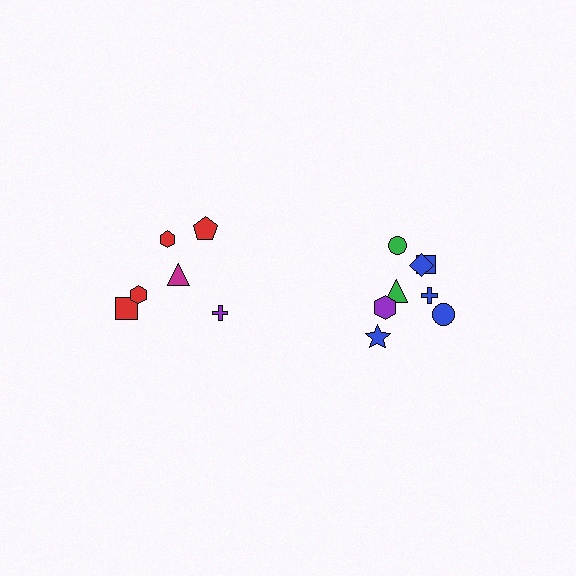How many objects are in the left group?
There are 6 objects.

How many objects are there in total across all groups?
There are 14 objects.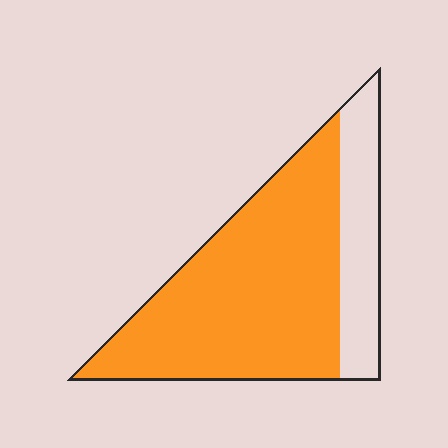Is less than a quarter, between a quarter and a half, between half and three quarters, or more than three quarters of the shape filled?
More than three quarters.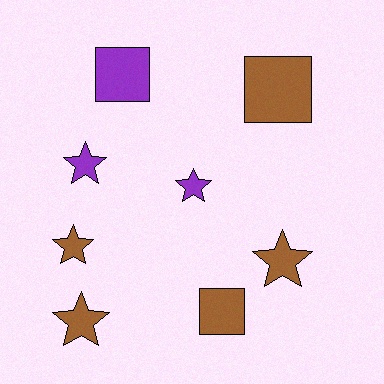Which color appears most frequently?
Brown, with 5 objects.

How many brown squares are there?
There are 2 brown squares.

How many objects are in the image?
There are 8 objects.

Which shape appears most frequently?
Star, with 5 objects.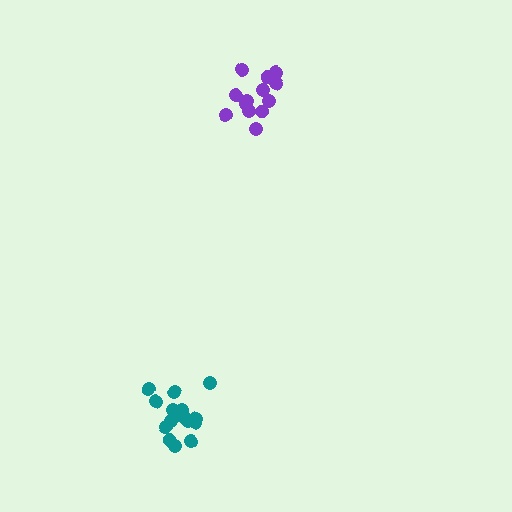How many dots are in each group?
Group 1: 13 dots, Group 2: 16 dots (29 total).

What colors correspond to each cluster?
The clusters are colored: purple, teal.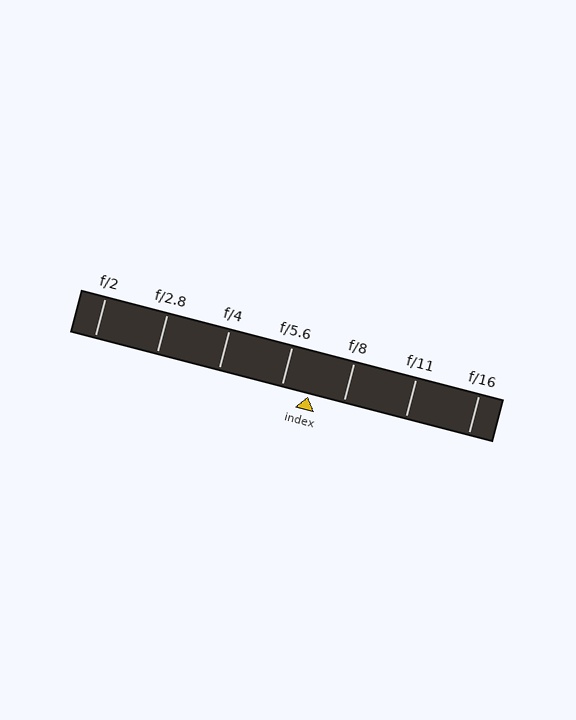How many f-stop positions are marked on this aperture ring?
There are 7 f-stop positions marked.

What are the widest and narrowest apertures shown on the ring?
The widest aperture shown is f/2 and the narrowest is f/16.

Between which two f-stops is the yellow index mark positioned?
The index mark is between f/5.6 and f/8.